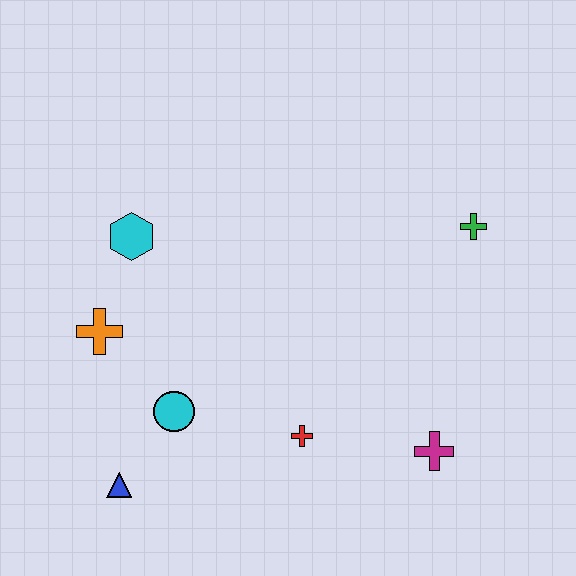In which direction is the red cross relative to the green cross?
The red cross is below the green cross.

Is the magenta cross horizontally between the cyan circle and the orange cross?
No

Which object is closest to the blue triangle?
The cyan circle is closest to the blue triangle.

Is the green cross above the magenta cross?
Yes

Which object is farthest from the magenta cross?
The cyan hexagon is farthest from the magenta cross.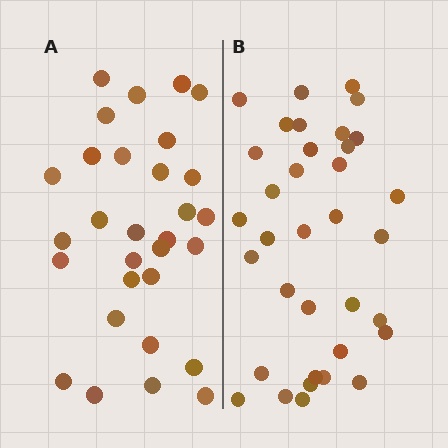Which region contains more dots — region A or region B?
Region B (the right region) has more dots.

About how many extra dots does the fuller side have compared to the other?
Region B has about 5 more dots than region A.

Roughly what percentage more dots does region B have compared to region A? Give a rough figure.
About 15% more.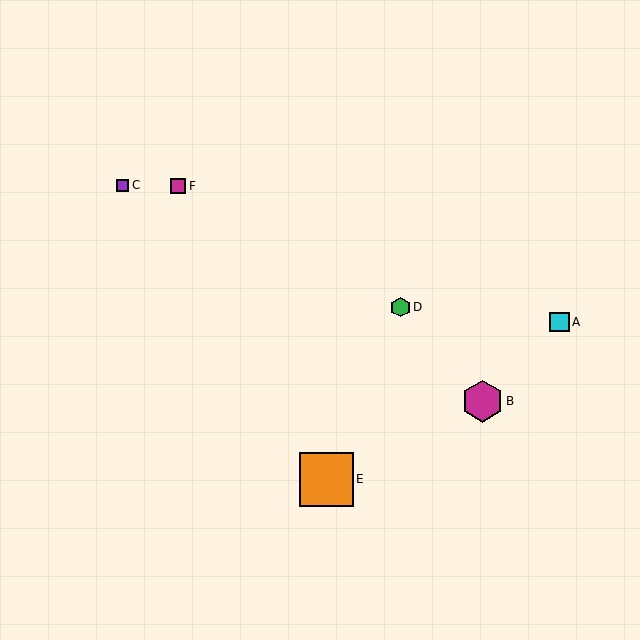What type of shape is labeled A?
Shape A is a cyan square.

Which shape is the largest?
The orange square (labeled E) is the largest.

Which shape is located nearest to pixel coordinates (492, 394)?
The magenta hexagon (labeled B) at (483, 401) is nearest to that location.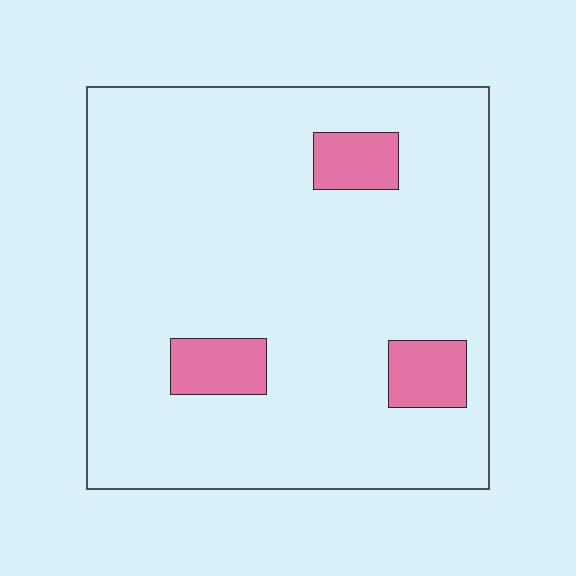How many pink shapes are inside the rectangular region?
3.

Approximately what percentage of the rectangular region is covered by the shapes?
Approximately 10%.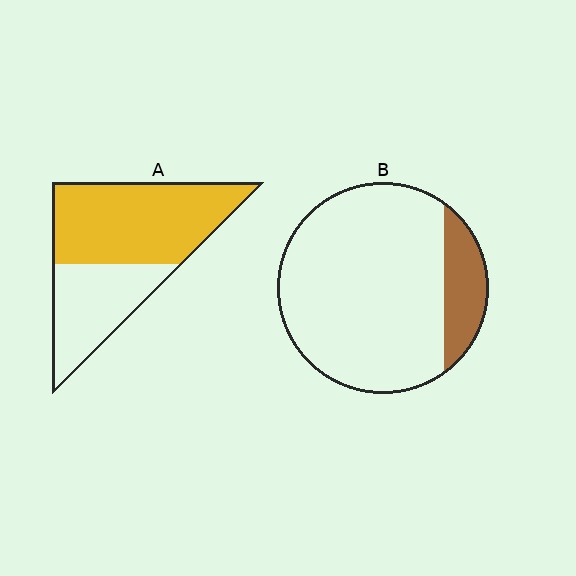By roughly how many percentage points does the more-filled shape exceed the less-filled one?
By roughly 45 percentage points (A over B).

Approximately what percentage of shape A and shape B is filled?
A is approximately 60% and B is approximately 15%.